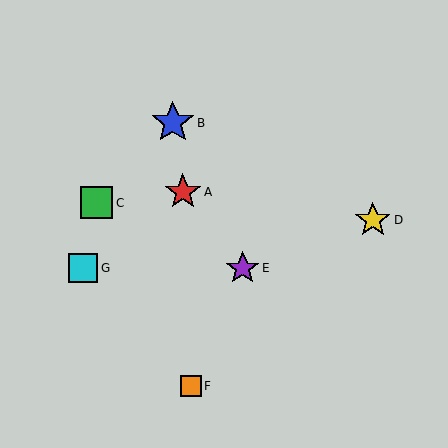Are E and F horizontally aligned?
No, E is at y≈268 and F is at y≈386.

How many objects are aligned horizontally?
2 objects (E, G) are aligned horizontally.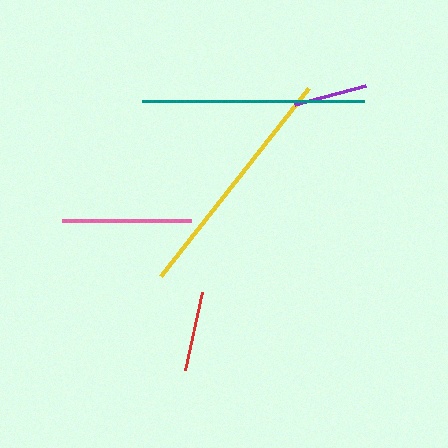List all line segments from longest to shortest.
From longest to shortest: yellow, teal, pink, red, purple.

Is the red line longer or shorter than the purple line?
The red line is longer than the purple line.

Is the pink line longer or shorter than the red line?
The pink line is longer than the red line.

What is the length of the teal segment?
The teal segment is approximately 222 pixels long.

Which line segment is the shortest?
The purple line is the shortest at approximately 73 pixels.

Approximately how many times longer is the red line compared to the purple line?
The red line is approximately 1.1 times the length of the purple line.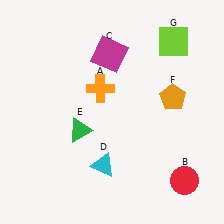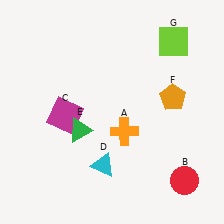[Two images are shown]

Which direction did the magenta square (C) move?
The magenta square (C) moved down.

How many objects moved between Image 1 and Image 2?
2 objects moved between the two images.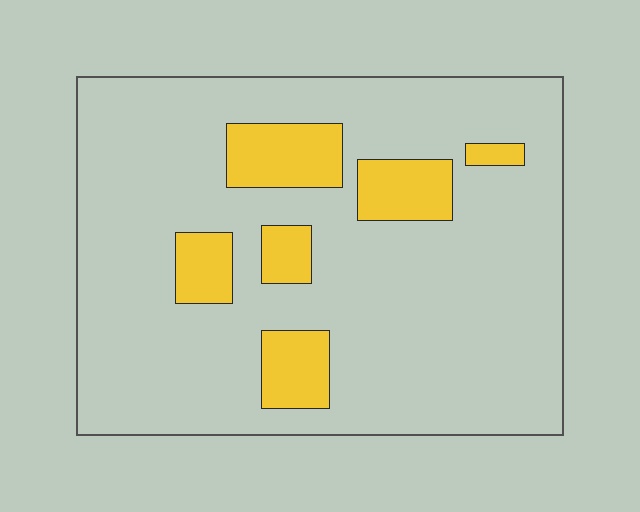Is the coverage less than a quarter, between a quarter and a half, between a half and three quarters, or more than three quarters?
Less than a quarter.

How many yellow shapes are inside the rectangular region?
6.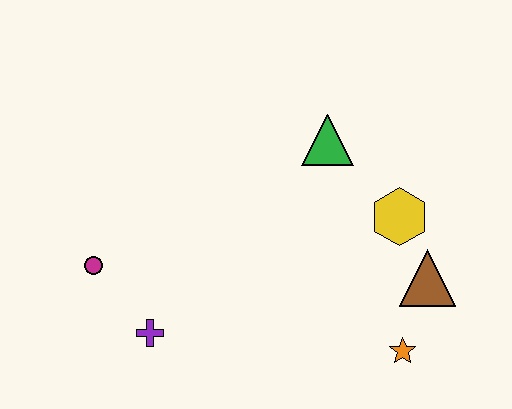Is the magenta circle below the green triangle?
Yes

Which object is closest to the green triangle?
The yellow hexagon is closest to the green triangle.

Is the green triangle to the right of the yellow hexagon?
No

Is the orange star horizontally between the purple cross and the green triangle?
No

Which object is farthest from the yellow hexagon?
The magenta circle is farthest from the yellow hexagon.